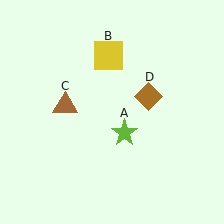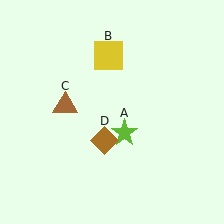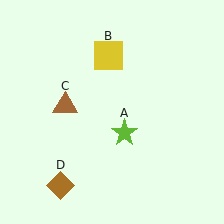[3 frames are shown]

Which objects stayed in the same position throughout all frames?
Lime star (object A) and yellow square (object B) and brown triangle (object C) remained stationary.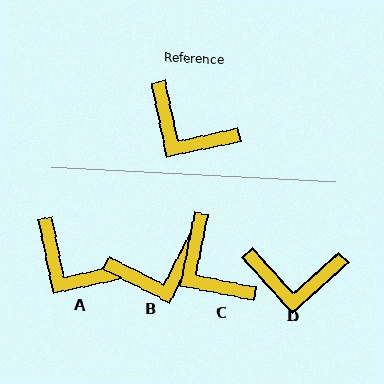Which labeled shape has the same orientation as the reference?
A.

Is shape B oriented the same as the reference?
No, it is off by about 51 degrees.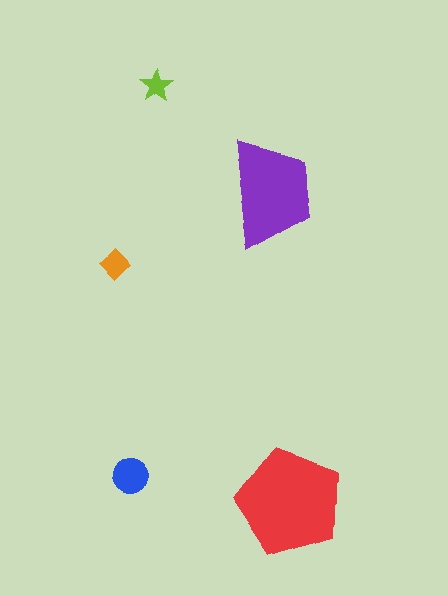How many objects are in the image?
There are 5 objects in the image.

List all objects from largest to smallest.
The red pentagon, the purple trapezoid, the blue circle, the orange diamond, the lime star.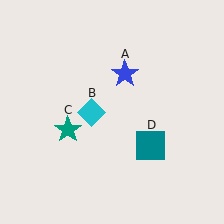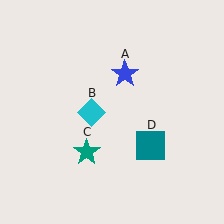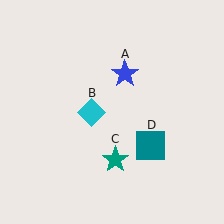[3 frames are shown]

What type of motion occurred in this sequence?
The teal star (object C) rotated counterclockwise around the center of the scene.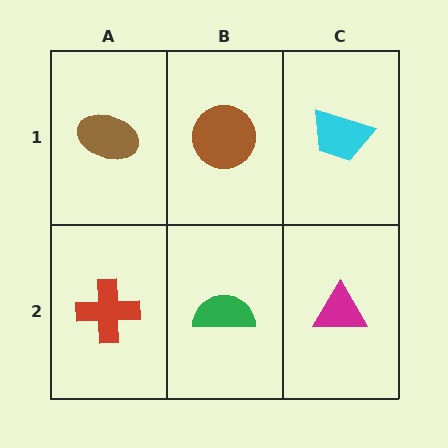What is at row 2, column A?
A red cross.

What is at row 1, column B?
A brown circle.